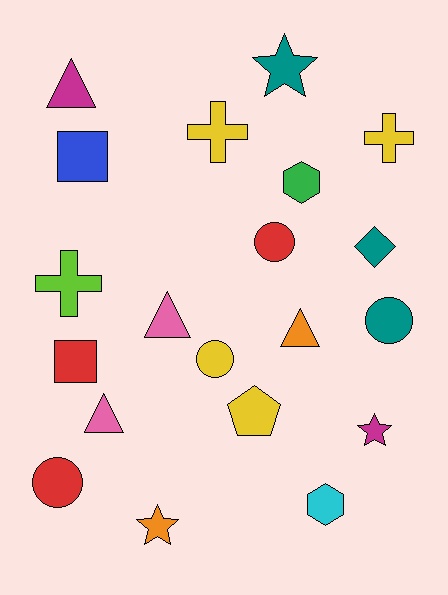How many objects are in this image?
There are 20 objects.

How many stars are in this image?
There are 3 stars.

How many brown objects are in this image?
There are no brown objects.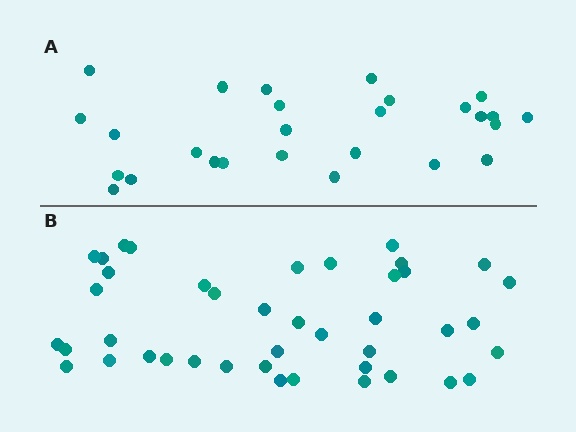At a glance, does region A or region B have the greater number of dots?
Region B (the bottom region) has more dots.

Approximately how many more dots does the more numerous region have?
Region B has approximately 15 more dots than region A.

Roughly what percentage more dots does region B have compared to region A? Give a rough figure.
About 55% more.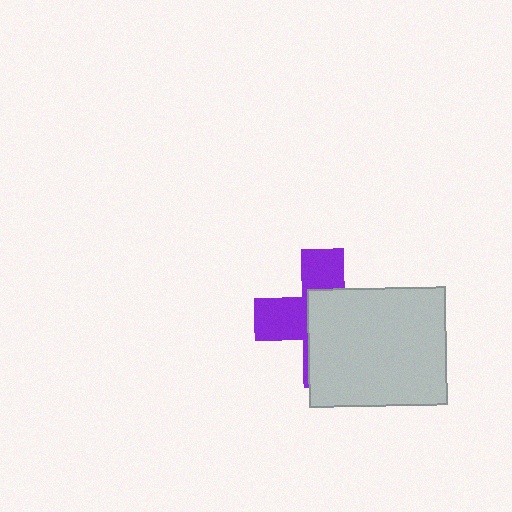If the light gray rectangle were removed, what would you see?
You would see the complete purple cross.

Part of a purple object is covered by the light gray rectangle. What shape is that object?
It is a cross.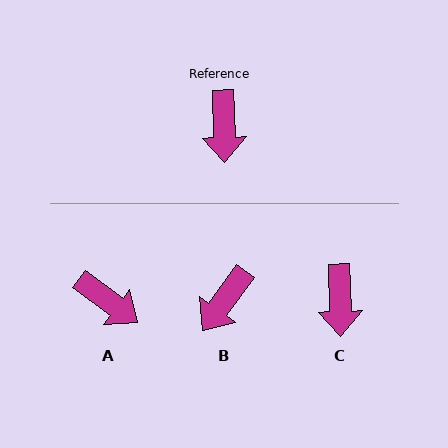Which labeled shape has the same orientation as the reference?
C.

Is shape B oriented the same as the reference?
No, it is off by about 37 degrees.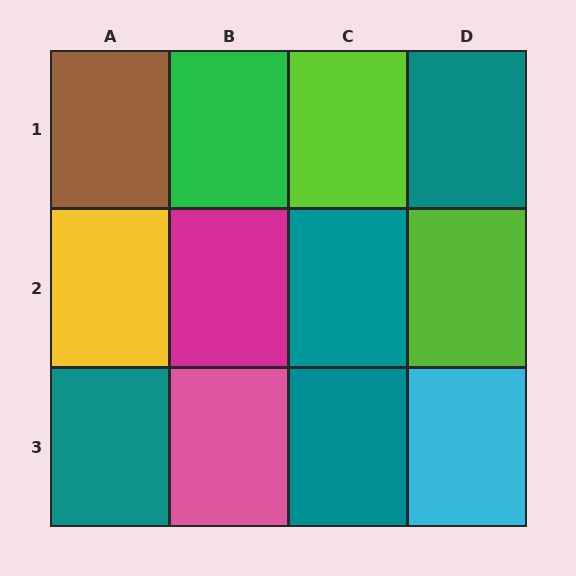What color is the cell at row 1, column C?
Lime.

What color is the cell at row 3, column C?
Teal.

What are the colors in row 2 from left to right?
Yellow, magenta, teal, lime.